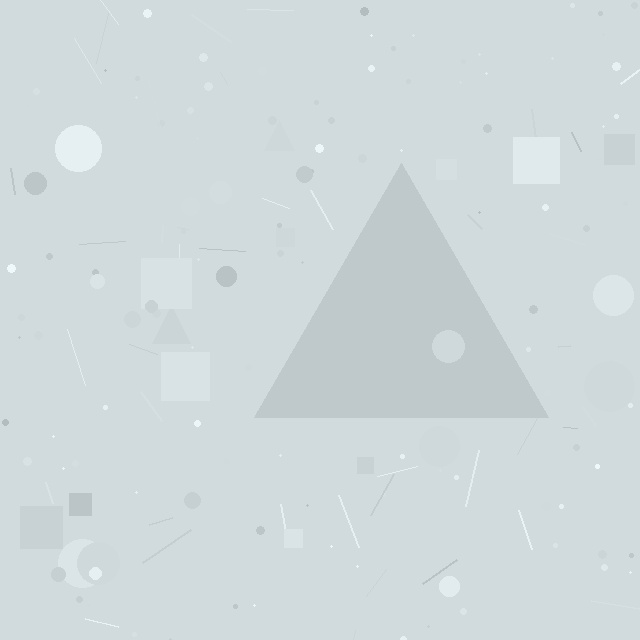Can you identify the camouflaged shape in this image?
The camouflaged shape is a triangle.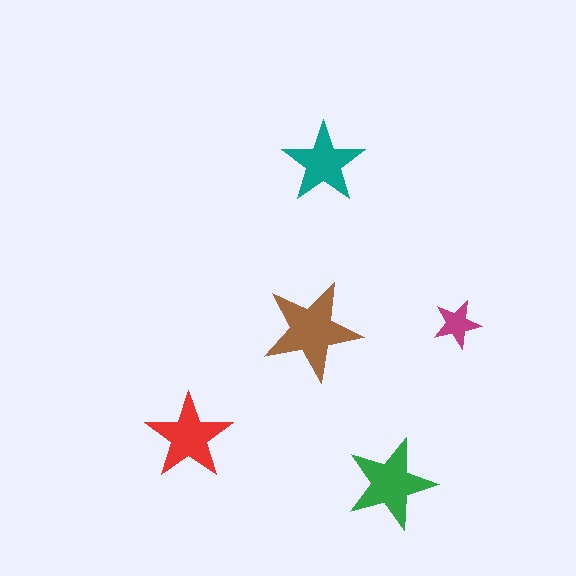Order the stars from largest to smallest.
the brown one, the green one, the red one, the teal one, the magenta one.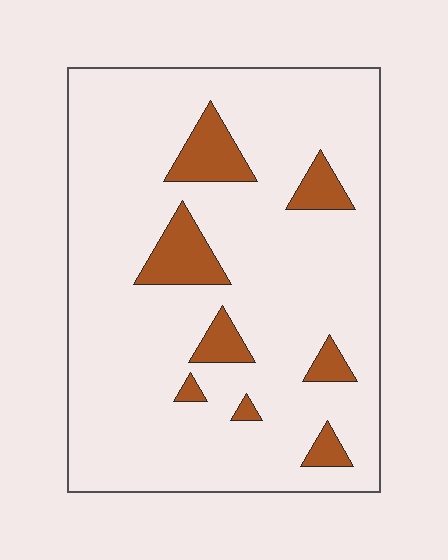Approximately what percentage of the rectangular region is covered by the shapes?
Approximately 10%.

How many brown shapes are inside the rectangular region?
8.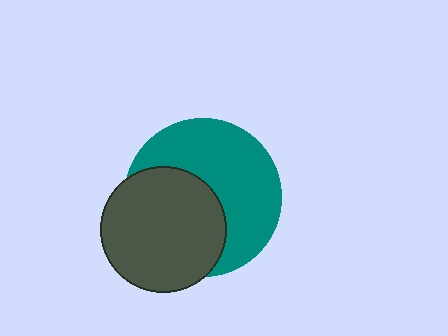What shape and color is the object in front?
The object in front is a dark gray circle.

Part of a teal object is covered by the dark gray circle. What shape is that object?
It is a circle.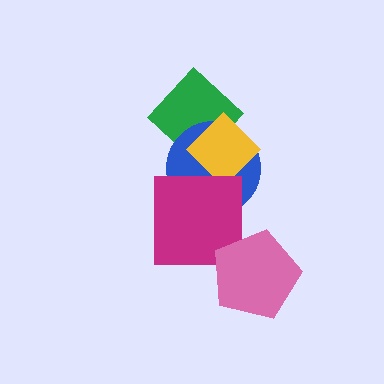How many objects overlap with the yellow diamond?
2 objects overlap with the yellow diamond.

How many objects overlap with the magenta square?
2 objects overlap with the magenta square.